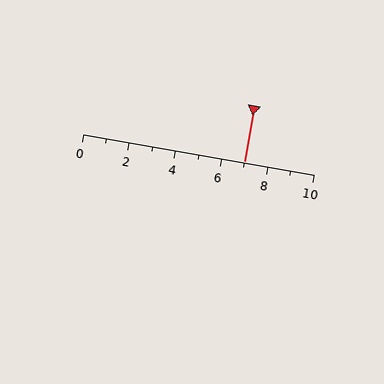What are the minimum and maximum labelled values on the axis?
The axis runs from 0 to 10.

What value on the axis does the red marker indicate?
The marker indicates approximately 7.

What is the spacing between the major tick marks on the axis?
The major ticks are spaced 2 apart.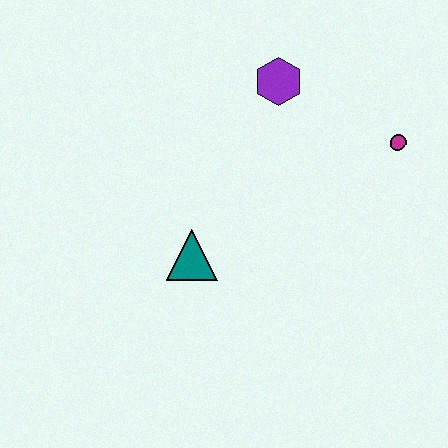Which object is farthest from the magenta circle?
The teal triangle is farthest from the magenta circle.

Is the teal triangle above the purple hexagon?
No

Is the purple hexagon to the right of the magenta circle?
No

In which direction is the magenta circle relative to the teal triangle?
The magenta circle is to the right of the teal triangle.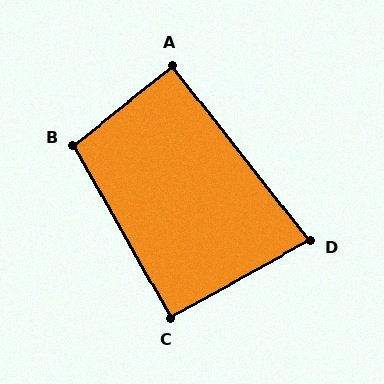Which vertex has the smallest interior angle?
D, at approximately 81 degrees.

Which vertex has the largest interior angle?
B, at approximately 99 degrees.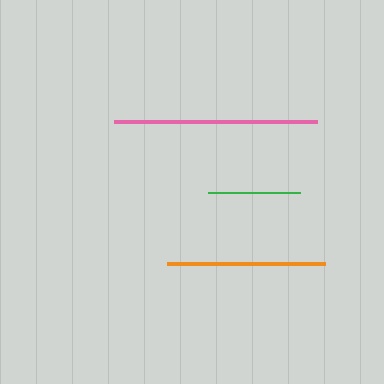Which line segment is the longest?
The pink line is the longest at approximately 202 pixels.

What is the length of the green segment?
The green segment is approximately 92 pixels long.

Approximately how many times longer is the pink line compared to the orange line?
The pink line is approximately 1.3 times the length of the orange line.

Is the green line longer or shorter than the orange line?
The orange line is longer than the green line.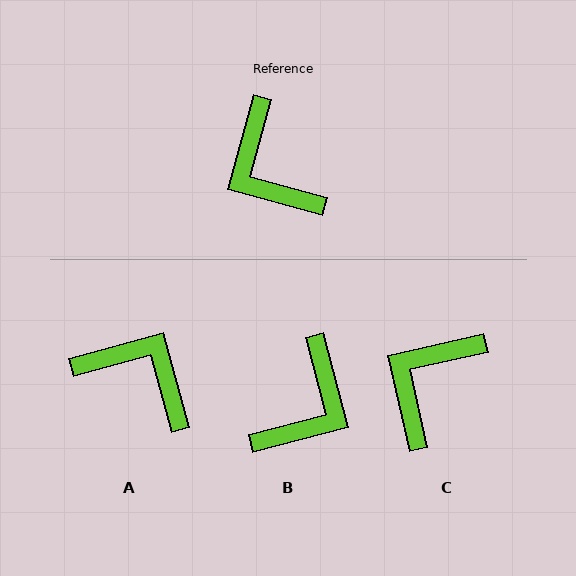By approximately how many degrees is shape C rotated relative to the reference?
Approximately 62 degrees clockwise.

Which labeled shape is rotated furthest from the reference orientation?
A, about 149 degrees away.